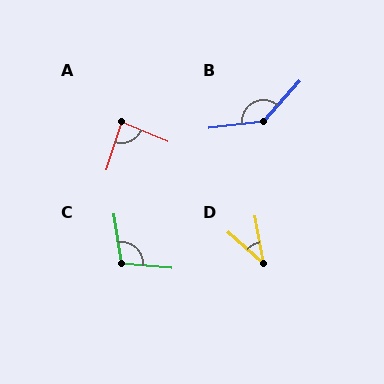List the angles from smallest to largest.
D (38°), A (85°), C (104°), B (138°).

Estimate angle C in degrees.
Approximately 104 degrees.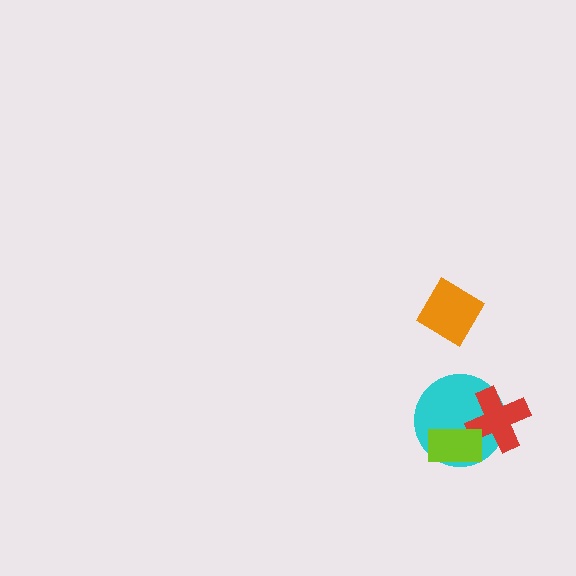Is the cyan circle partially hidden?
Yes, it is partially covered by another shape.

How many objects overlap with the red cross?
2 objects overlap with the red cross.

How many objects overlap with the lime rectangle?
2 objects overlap with the lime rectangle.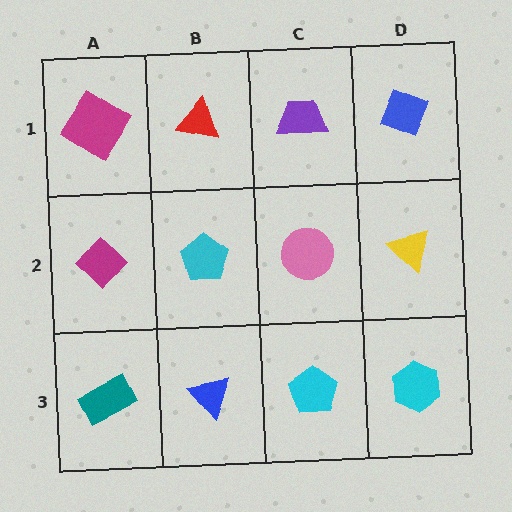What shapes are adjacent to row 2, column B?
A red triangle (row 1, column B), a blue triangle (row 3, column B), a magenta diamond (row 2, column A), a pink circle (row 2, column C).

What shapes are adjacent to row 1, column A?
A magenta diamond (row 2, column A), a red triangle (row 1, column B).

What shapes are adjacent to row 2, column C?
A purple trapezoid (row 1, column C), a cyan pentagon (row 3, column C), a cyan pentagon (row 2, column B), a yellow triangle (row 2, column D).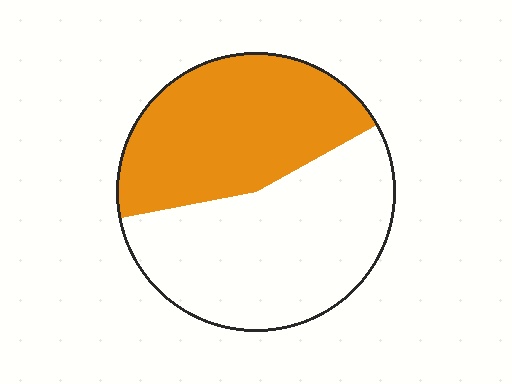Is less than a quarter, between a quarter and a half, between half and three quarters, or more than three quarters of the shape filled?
Between a quarter and a half.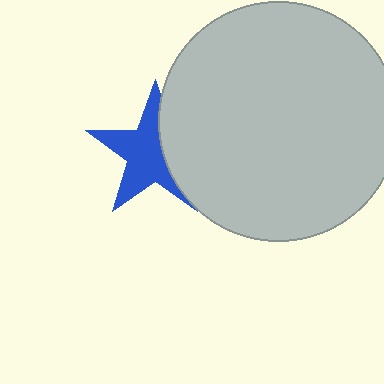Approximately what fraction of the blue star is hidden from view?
Roughly 36% of the blue star is hidden behind the light gray circle.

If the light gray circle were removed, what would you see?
You would see the complete blue star.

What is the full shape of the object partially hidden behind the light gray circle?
The partially hidden object is a blue star.